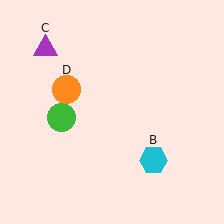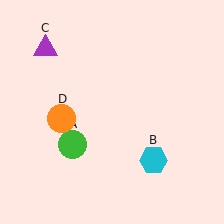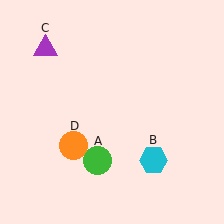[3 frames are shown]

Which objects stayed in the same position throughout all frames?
Cyan hexagon (object B) and purple triangle (object C) remained stationary.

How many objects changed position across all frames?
2 objects changed position: green circle (object A), orange circle (object D).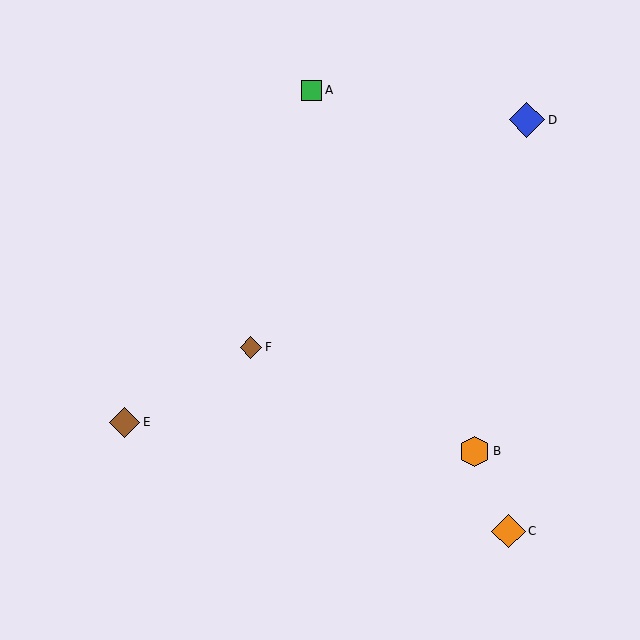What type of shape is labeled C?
Shape C is an orange diamond.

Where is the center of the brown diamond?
The center of the brown diamond is at (251, 347).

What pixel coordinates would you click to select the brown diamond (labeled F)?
Click at (251, 347) to select the brown diamond F.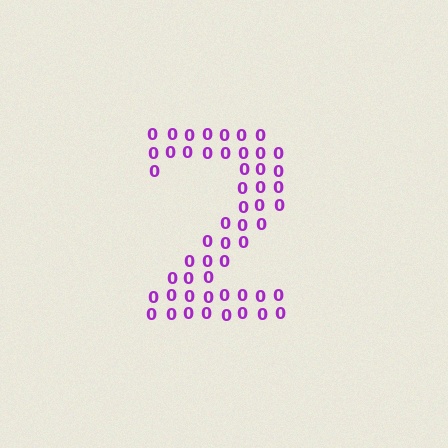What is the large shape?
The large shape is the digit 2.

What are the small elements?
The small elements are digit 0's.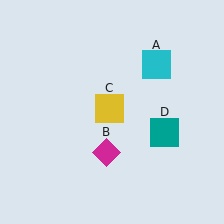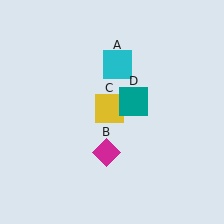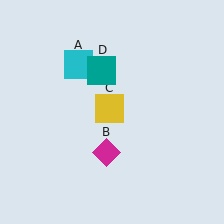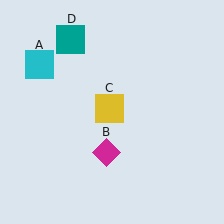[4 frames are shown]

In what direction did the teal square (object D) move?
The teal square (object D) moved up and to the left.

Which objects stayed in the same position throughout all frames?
Magenta diamond (object B) and yellow square (object C) remained stationary.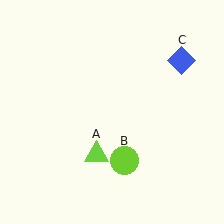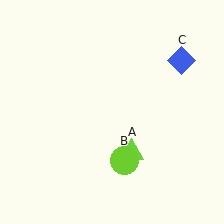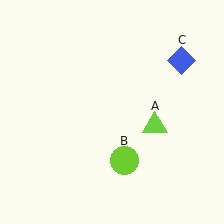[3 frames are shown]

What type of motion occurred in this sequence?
The lime triangle (object A) rotated counterclockwise around the center of the scene.